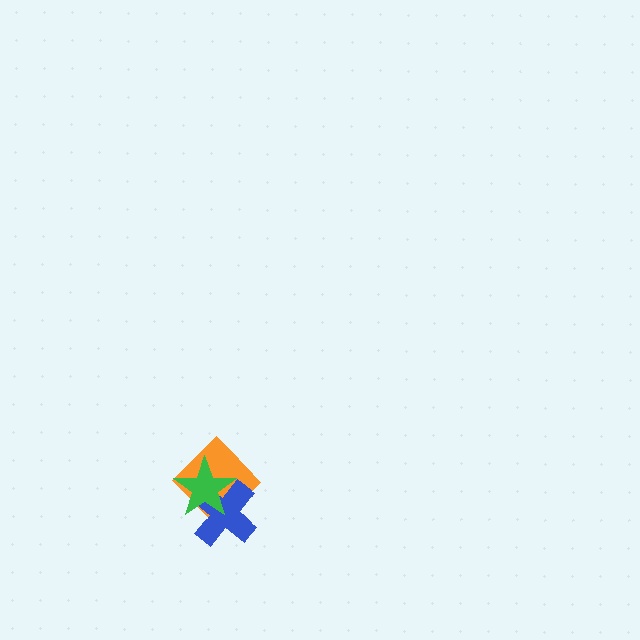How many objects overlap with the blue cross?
2 objects overlap with the blue cross.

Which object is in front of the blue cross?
The green star is in front of the blue cross.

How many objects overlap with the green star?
2 objects overlap with the green star.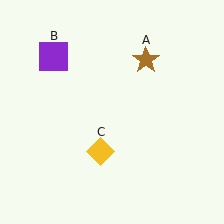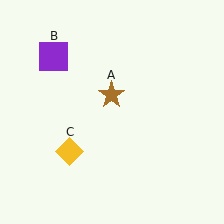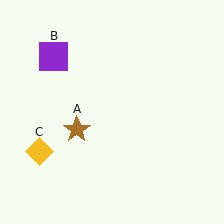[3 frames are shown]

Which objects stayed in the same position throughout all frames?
Purple square (object B) remained stationary.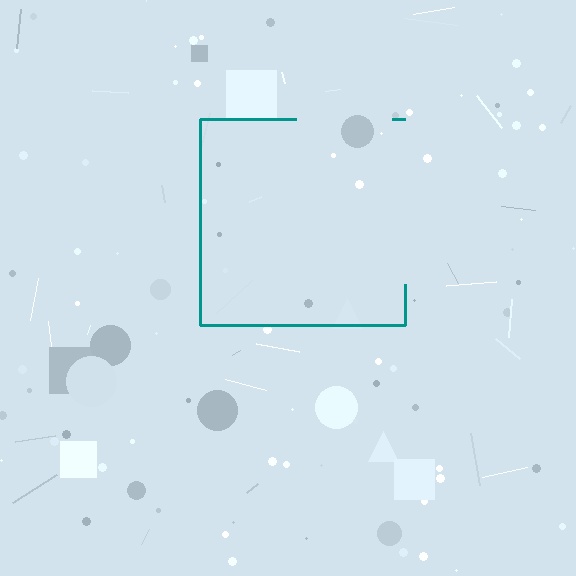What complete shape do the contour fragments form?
The contour fragments form a square.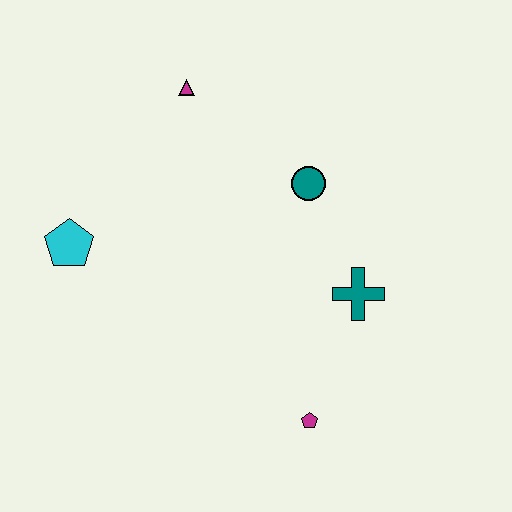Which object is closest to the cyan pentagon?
The magenta triangle is closest to the cyan pentagon.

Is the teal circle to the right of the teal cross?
No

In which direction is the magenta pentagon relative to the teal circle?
The magenta pentagon is below the teal circle.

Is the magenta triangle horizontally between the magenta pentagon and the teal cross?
No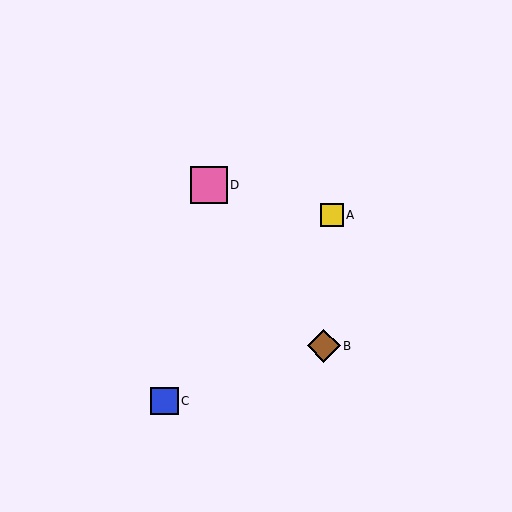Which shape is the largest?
The pink square (labeled D) is the largest.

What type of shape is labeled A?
Shape A is a yellow square.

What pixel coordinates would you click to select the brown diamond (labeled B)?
Click at (324, 346) to select the brown diamond B.